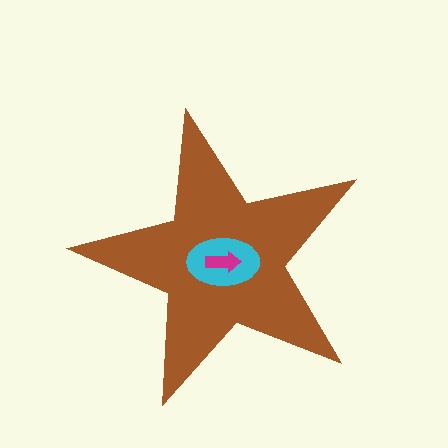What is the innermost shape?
The magenta arrow.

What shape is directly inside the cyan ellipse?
The magenta arrow.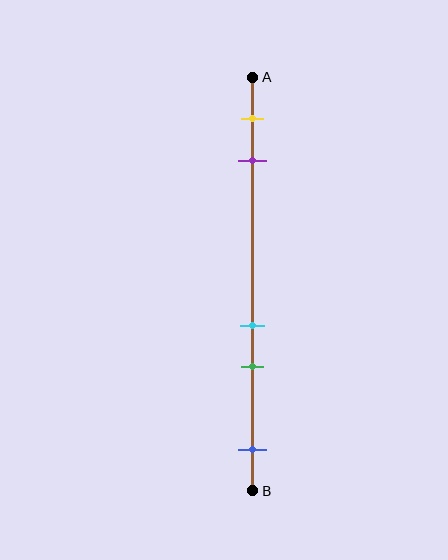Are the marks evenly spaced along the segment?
No, the marks are not evenly spaced.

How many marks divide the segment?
There are 5 marks dividing the segment.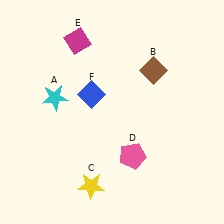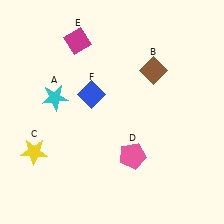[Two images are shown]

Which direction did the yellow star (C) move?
The yellow star (C) moved left.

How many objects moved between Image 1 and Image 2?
1 object moved between the two images.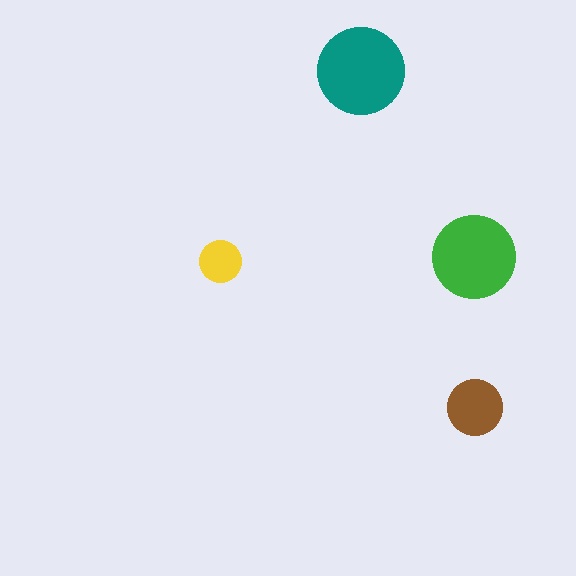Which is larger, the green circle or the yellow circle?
The green one.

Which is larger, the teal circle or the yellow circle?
The teal one.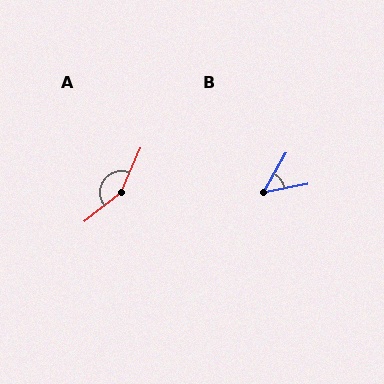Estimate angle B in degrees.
Approximately 49 degrees.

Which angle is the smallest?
B, at approximately 49 degrees.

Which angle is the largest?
A, at approximately 152 degrees.